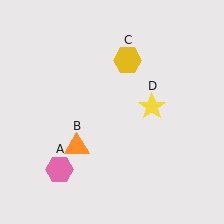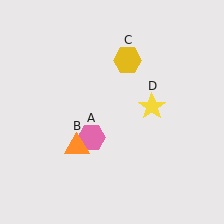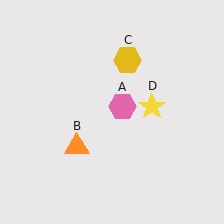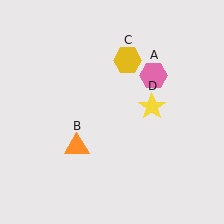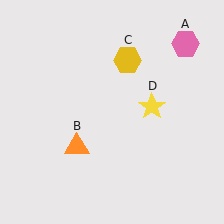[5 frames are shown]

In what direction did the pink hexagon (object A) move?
The pink hexagon (object A) moved up and to the right.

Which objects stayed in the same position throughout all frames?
Orange triangle (object B) and yellow hexagon (object C) and yellow star (object D) remained stationary.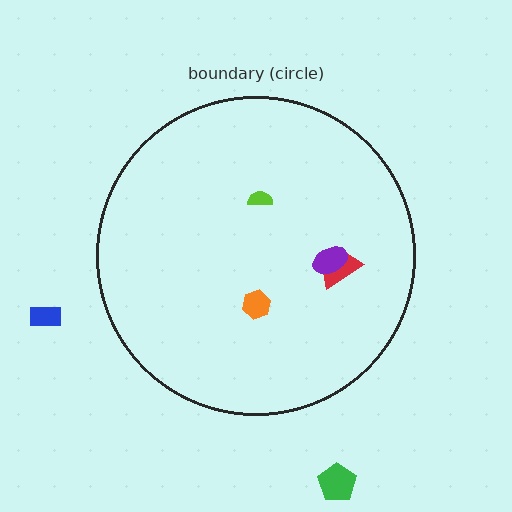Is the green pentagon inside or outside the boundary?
Outside.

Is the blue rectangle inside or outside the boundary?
Outside.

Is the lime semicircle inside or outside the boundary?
Inside.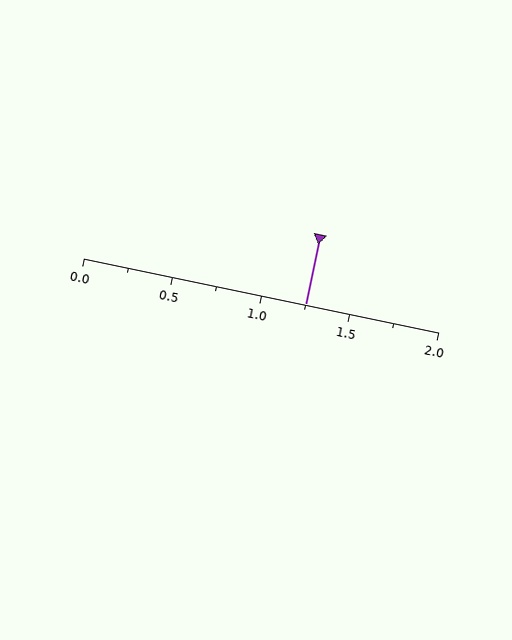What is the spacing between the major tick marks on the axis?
The major ticks are spaced 0.5 apart.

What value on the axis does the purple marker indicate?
The marker indicates approximately 1.25.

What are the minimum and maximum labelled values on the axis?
The axis runs from 0.0 to 2.0.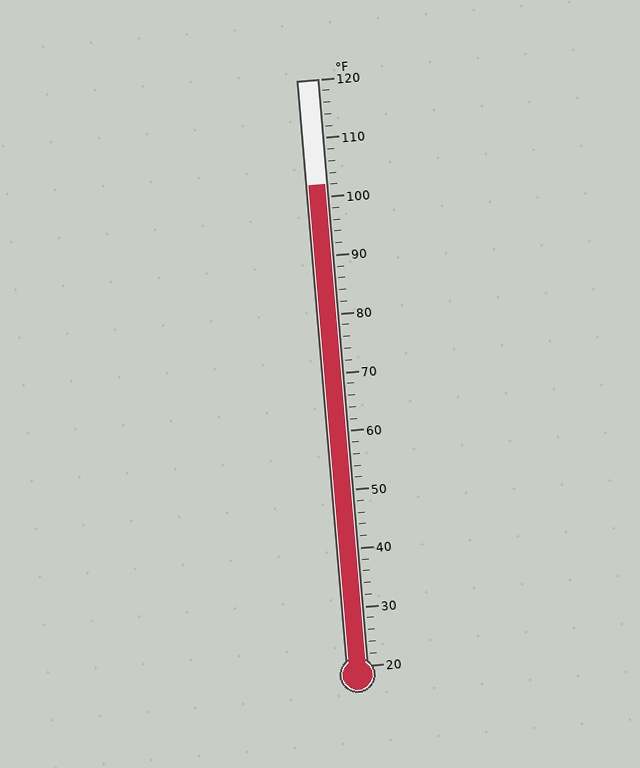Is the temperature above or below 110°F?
The temperature is below 110°F.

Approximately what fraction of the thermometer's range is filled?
The thermometer is filled to approximately 80% of its range.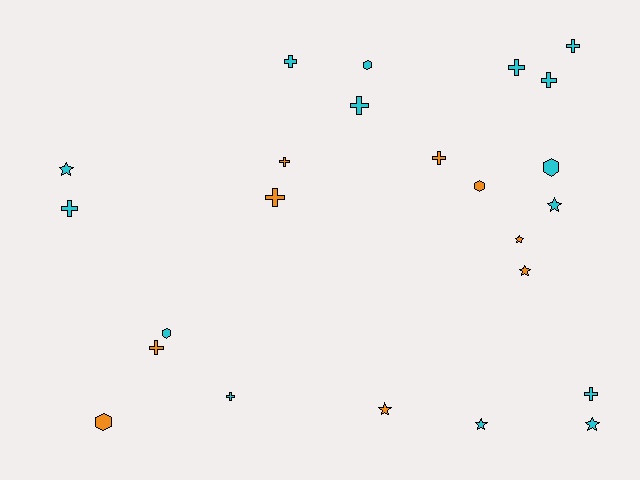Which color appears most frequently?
Cyan, with 15 objects.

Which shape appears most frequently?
Cross, with 12 objects.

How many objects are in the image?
There are 24 objects.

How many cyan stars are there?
There are 4 cyan stars.